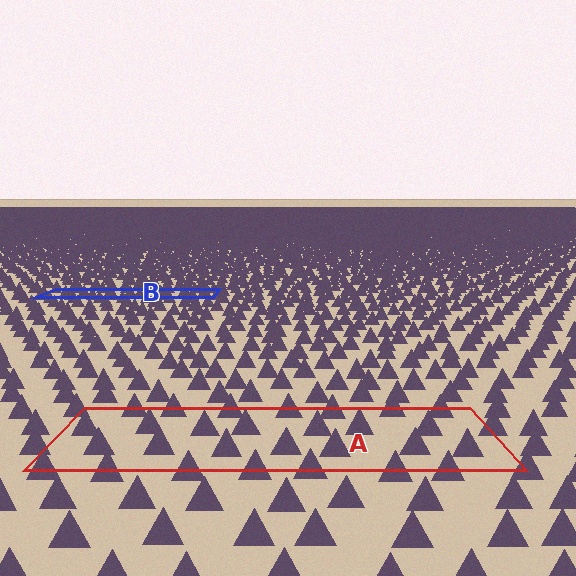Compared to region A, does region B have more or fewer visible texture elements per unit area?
Region B has more texture elements per unit area — they are packed more densely because it is farther away.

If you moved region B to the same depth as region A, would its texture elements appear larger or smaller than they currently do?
They would appear larger. At a closer depth, the same texture elements are projected at a bigger on-screen size.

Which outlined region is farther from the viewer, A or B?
Region B is farther from the viewer — the texture elements inside it appear smaller and more densely packed.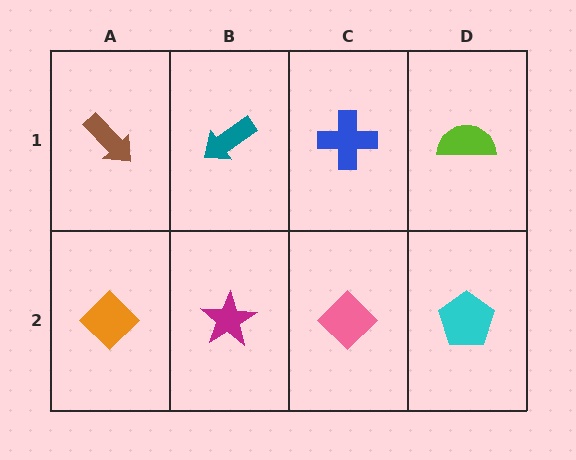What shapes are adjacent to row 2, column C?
A blue cross (row 1, column C), a magenta star (row 2, column B), a cyan pentagon (row 2, column D).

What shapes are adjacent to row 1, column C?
A pink diamond (row 2, column C), a teal arrow (row 1, column B), a lime semicircle (row 1, column D).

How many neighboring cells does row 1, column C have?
3.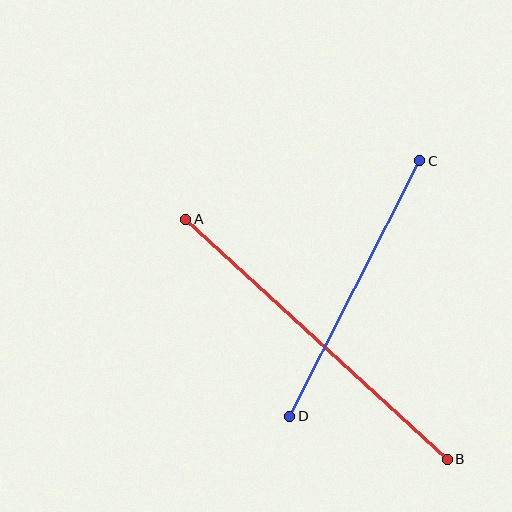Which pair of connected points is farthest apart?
Points A and B are farthest apart.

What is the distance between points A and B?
The distance is approximately 355 pixels.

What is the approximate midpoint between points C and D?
The midpoint is at approximately (355, 289) pixels.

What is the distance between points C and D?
The distance is approximately 287 pixels.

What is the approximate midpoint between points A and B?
The midpoint is at approximately (317, 339) pixels.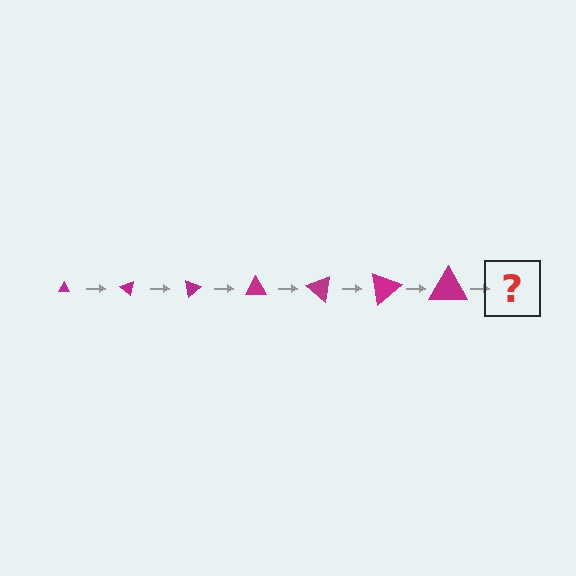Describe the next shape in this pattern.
It should be a triangle, larger than the previous one and rotated 280 degrees from the start.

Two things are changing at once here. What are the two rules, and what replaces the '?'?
The two rules are that the triangle grows larger each step and it rotates 40 degrees each step. The '?' should be a triangle, larger than the previous one and rotated 280 degrees from the start.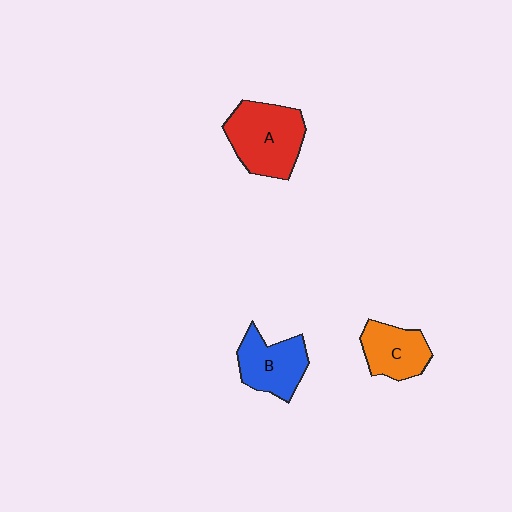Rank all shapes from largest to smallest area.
From largest to smallest: A (red), B (blue), C (orange).